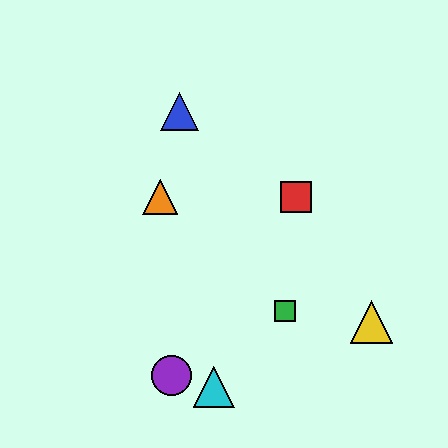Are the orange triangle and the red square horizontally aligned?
Yes, both are at y≈197.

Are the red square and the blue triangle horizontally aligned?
No, the red square is at y≈197 and the blue triangle is at y≈111.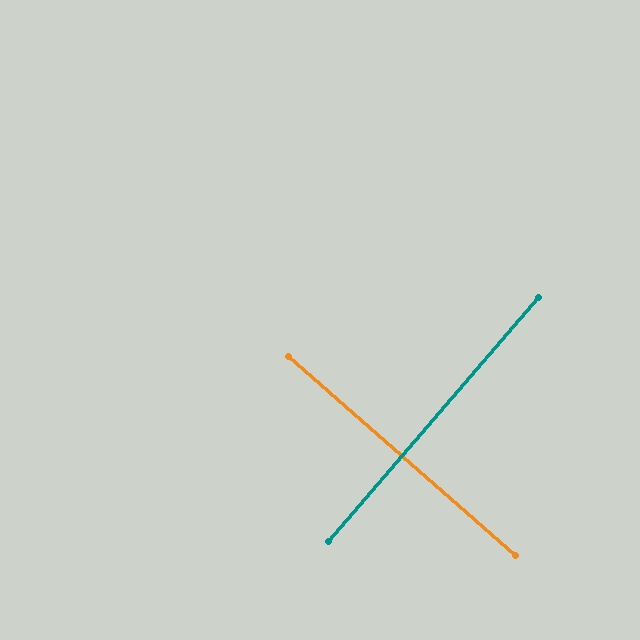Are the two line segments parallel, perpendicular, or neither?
Perpendicular — they meet at approximately 89°.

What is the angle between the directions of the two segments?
Approximately 89 degrees.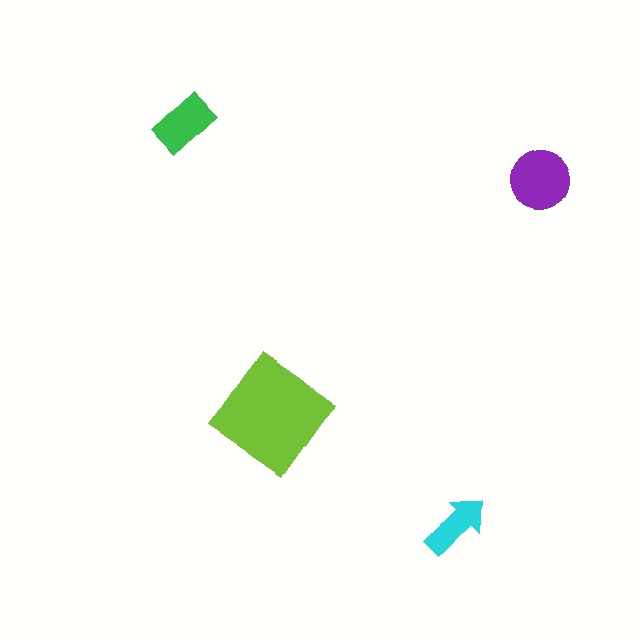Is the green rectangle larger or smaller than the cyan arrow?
Larger.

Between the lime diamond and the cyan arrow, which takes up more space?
The lime diamond.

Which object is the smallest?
The cyan arrow.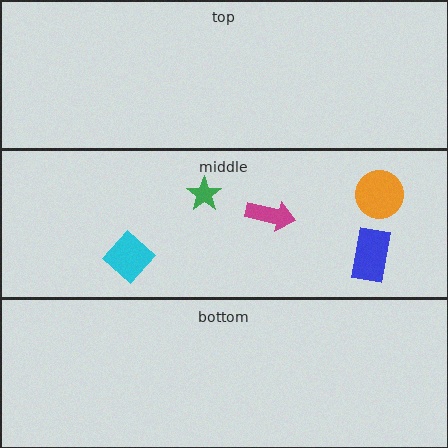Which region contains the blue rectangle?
The middle region.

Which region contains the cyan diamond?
The middle region.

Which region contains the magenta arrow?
The middle region.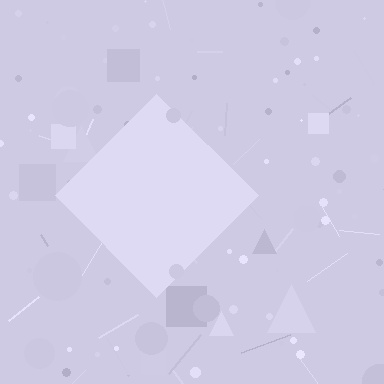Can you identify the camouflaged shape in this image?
The camouflaged shape is a diamond.